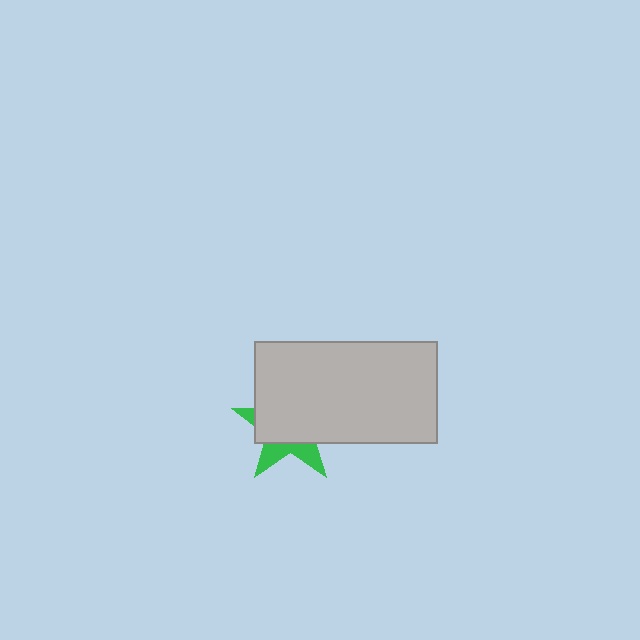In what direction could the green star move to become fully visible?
The green star could move down. That would shift it out from behind the light gray rectangle entirely.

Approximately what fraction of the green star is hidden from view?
Roughly 69% of the green star is hidden behind the light gray rectangle.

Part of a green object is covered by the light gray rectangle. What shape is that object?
It is a star.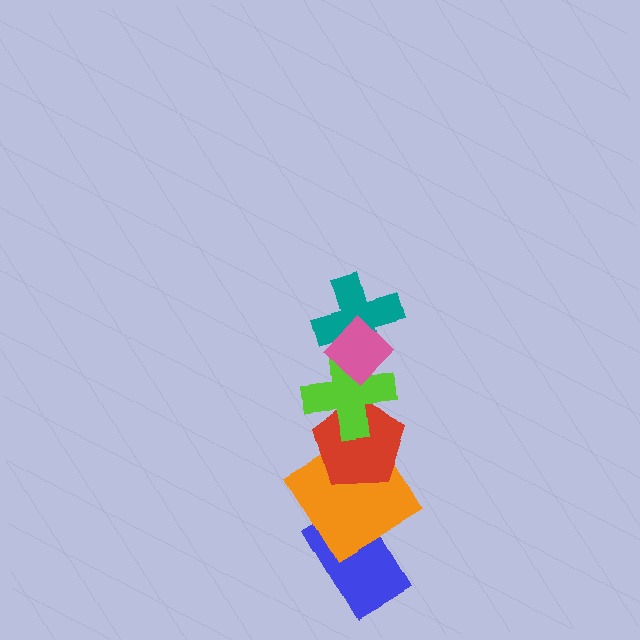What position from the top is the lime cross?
The lime cross is 3rd from the top.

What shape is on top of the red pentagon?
The lime cross is on top of the red pentagon.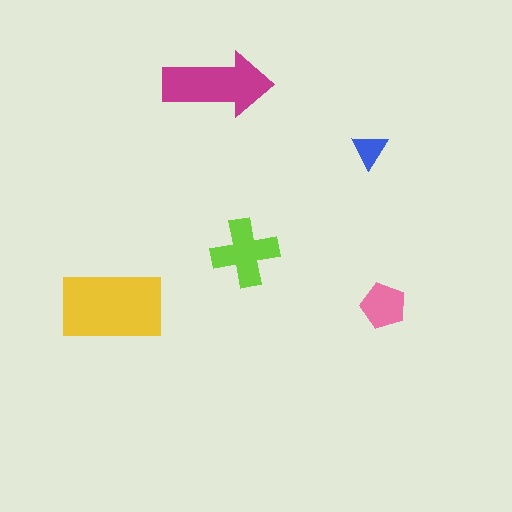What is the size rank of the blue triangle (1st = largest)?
5th.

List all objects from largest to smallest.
The yellow rectangle, the magenta arrow, the lime cross, the pink pentagon, the blue triangle.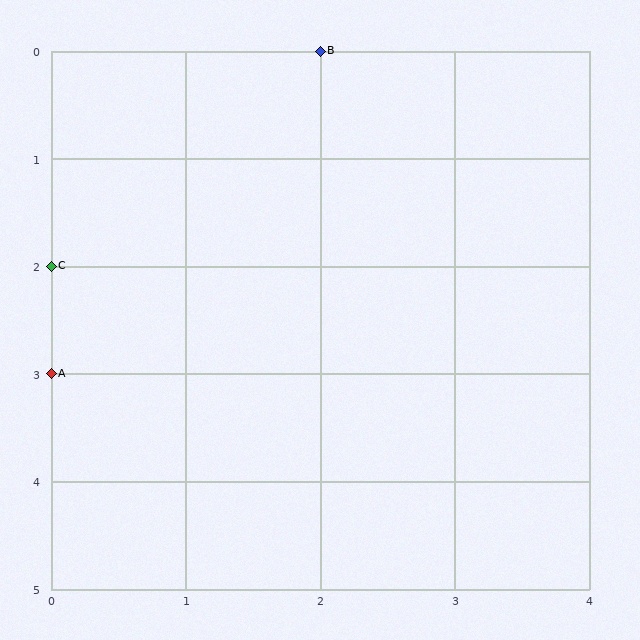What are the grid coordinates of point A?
Point A is at grid coordinates (0, 3).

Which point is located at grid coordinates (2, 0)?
Point B is at (2, 0).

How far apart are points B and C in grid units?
Points B and C are 2 columns and 2 rows apart (about 2.8 grid units diagonally).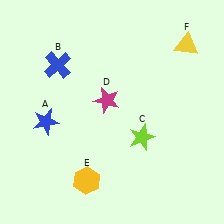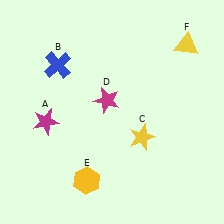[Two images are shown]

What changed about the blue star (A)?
In Image 1, A is blue. In Image 2, it changed to magenta.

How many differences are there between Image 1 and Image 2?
There are 2 differences between the two images.